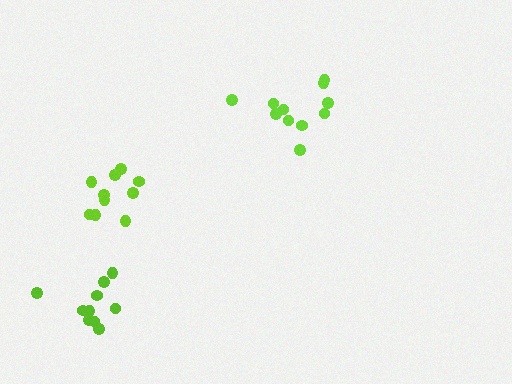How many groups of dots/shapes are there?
There are 3 groups.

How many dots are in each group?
Group 1: 11 dots, Group 2: 10 dots, Group 3: 10 dots (31 total).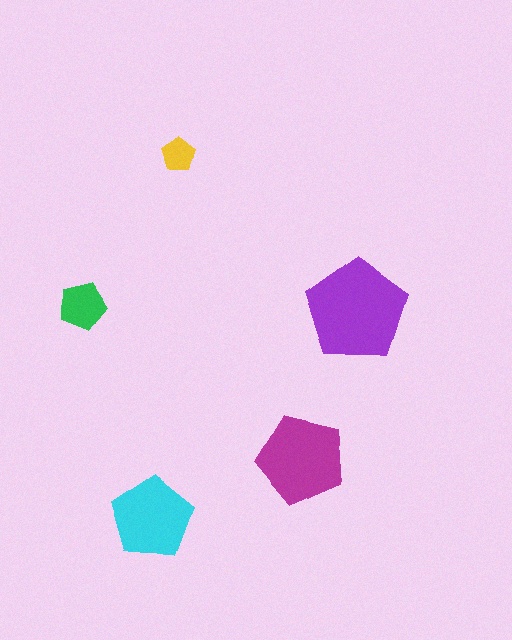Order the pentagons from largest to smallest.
the purple one, the magenta one, the cyan one, the green one, the yellow one.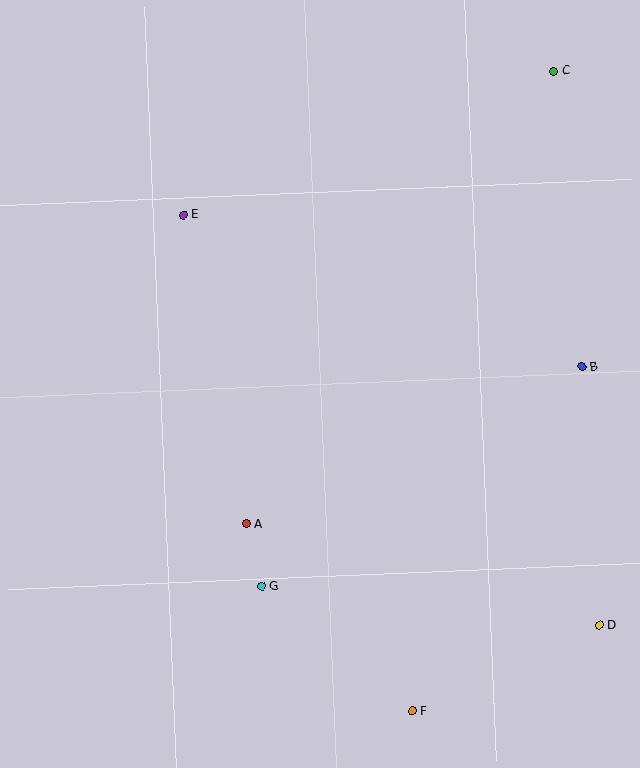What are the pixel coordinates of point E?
Point E is at (183, 215).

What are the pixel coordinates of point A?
Point A is at (246, 524).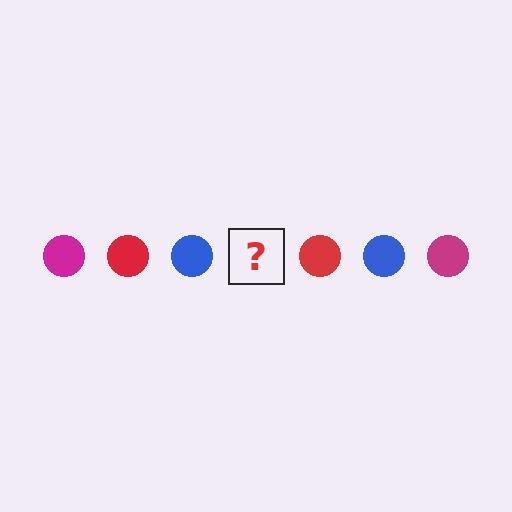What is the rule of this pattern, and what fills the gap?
The rule is that the pattern cycles through magenta, red, blue circles. The gap should be filled with a magenta circle.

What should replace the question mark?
The question mark should be replaced with a magenta circle.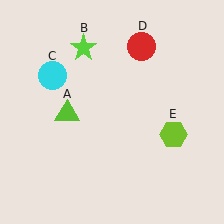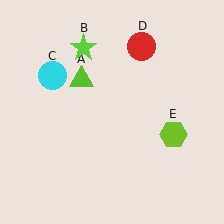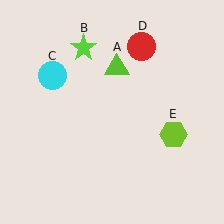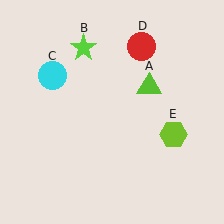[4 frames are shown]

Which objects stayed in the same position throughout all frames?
Lime star (object B) and cyan circle (object C) and red circle (object D) and lime hexagon (object E) remained stationary.